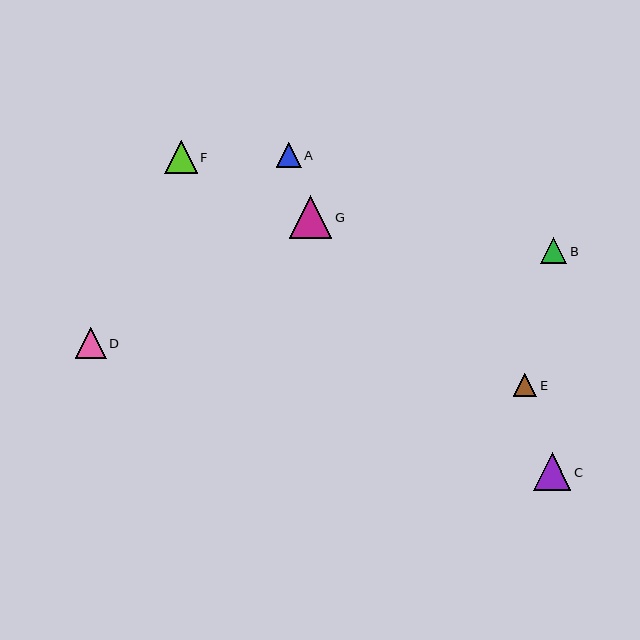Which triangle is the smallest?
Triangle E is the smallest with a size of approximately 23 pixels.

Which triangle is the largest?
Triangle G is the largest with a size of approximately 43 pixels.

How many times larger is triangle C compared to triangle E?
Triangle C is approximately 1.6 times the size of triangle E.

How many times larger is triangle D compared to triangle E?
Triangle D is approximately 1.3 times the size of triangle E.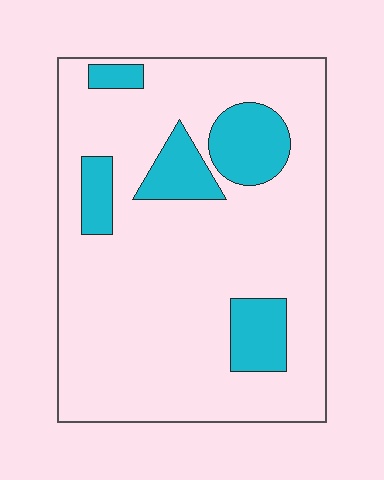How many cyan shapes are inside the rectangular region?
5.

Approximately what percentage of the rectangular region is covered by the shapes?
Approximately 20%.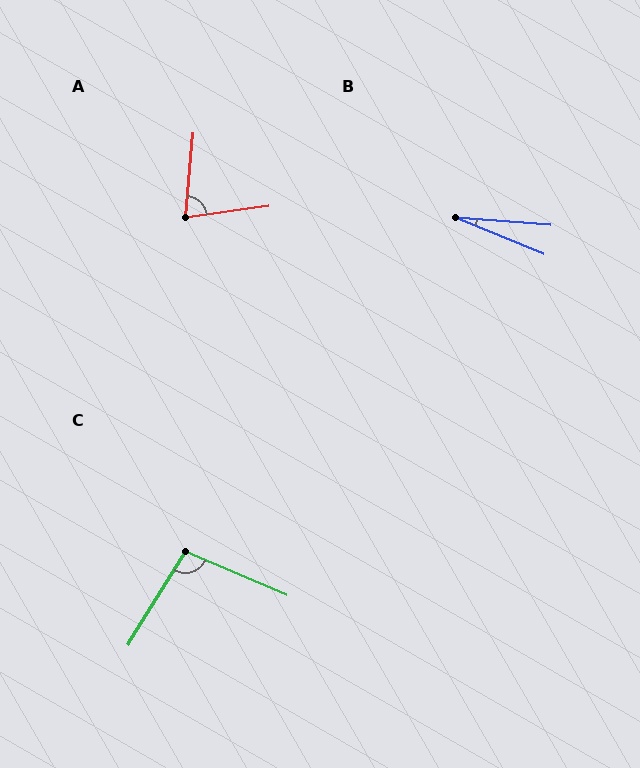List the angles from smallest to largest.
B (17°), A (77°), C (98°).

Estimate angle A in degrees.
Approximately 77 degrees.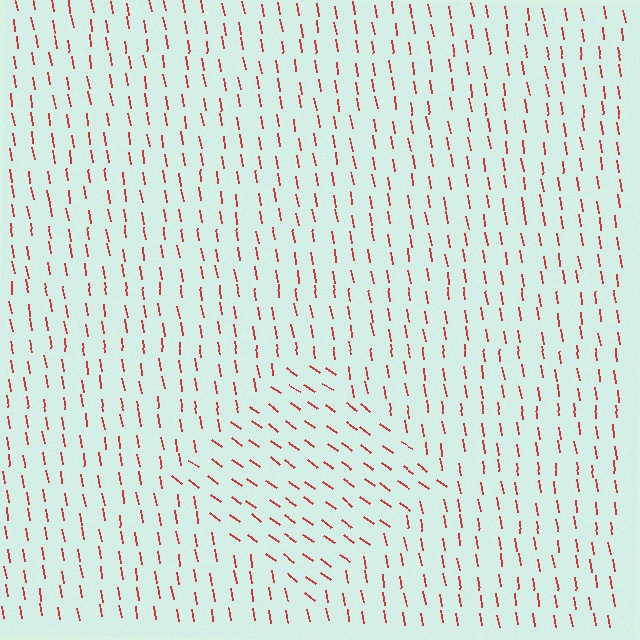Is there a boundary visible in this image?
Yes, there is a texture boundary formed by a change in line orientation.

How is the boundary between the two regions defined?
The boundary is defined purely by a change in line orientation (approximately 45 degrees difference). All lines are the same color and thickness.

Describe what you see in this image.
The image is filled with small red line segments. A diamond region in the image has lines oriented differently from the surrounding lines, creating a visible texture boundary.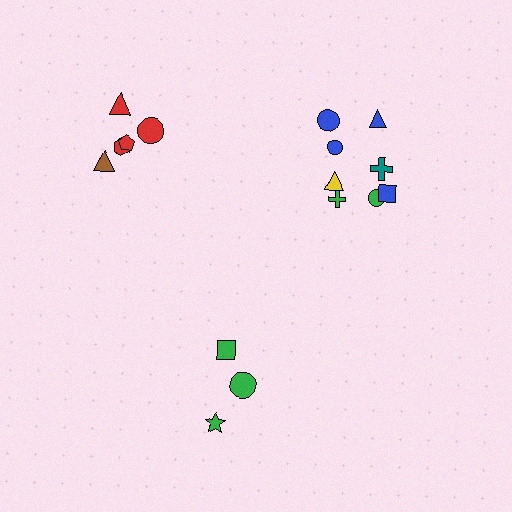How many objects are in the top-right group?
There are 8 objects.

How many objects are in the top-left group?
There are 5 objects.